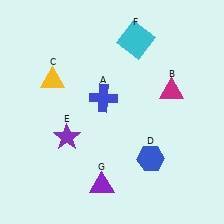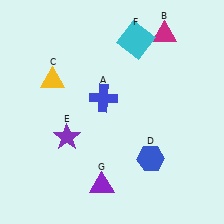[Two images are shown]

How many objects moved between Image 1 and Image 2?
1 object moved between the two images.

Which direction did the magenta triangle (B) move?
The magenta triangle (B) moved up.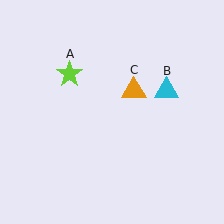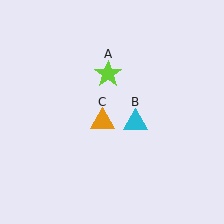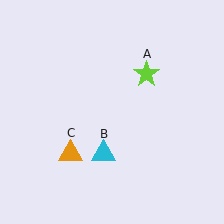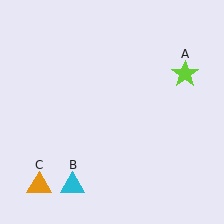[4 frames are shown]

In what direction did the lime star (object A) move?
The lime star (object A) moved right.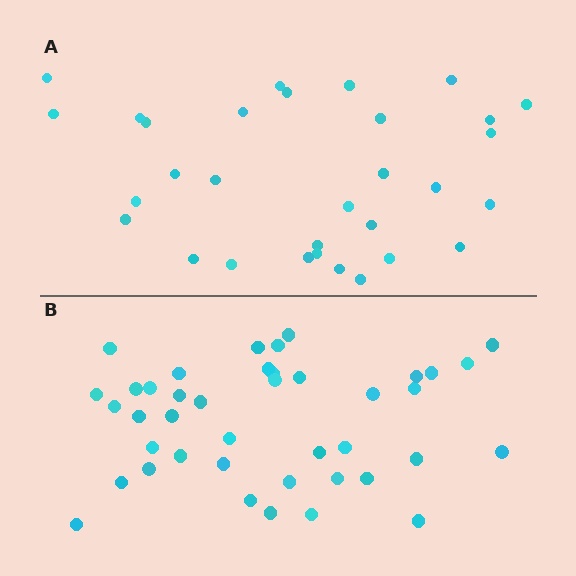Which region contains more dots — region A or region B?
Region B (the bottom region) has more dots.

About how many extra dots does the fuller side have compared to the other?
Region B has roughly 10 or so more dots than region A.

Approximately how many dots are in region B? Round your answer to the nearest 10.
About 40 dots. (The exact count is 41, which rounds to 40.)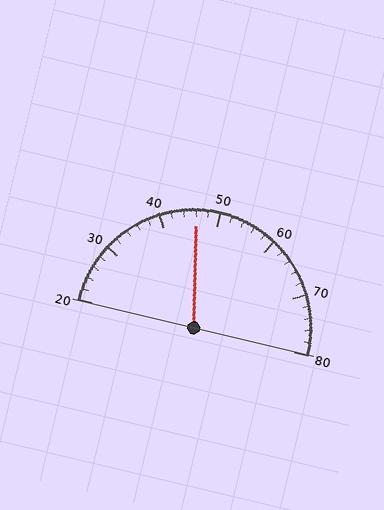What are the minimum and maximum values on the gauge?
The gauge ranges from 20 to 80.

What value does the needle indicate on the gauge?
The needle indicates approximately 46.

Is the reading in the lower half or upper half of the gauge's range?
The reading is in the lower half of the range (20 to 80).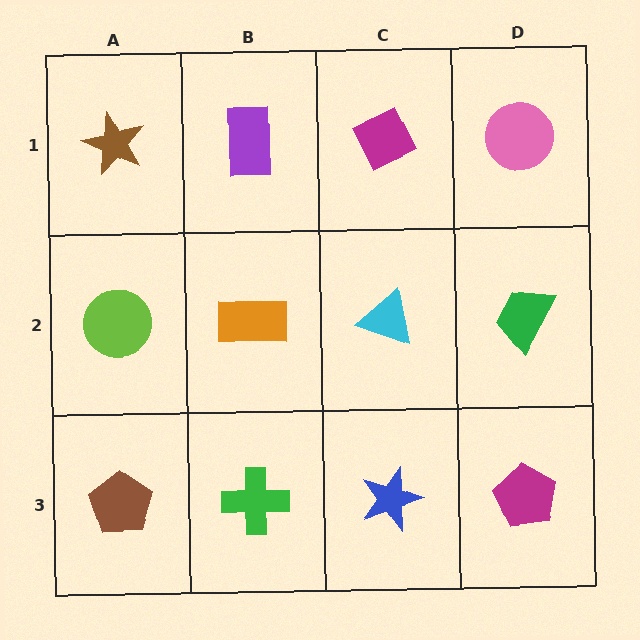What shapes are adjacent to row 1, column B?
An orange rectangle (row 2, column B), a brown star (row 1, column A), a magenta diamond (row 1, column C).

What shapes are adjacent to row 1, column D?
A green trapezoid (row 2, column D), a magenta diamond (row 1, column C).